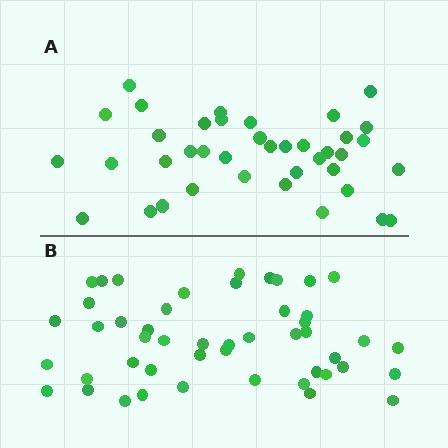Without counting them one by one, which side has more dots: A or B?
Region B (the bottom region) has more dots.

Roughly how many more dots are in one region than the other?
Region B has roughly 8 or so more dots than region A.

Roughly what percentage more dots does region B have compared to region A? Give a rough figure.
About 25% more.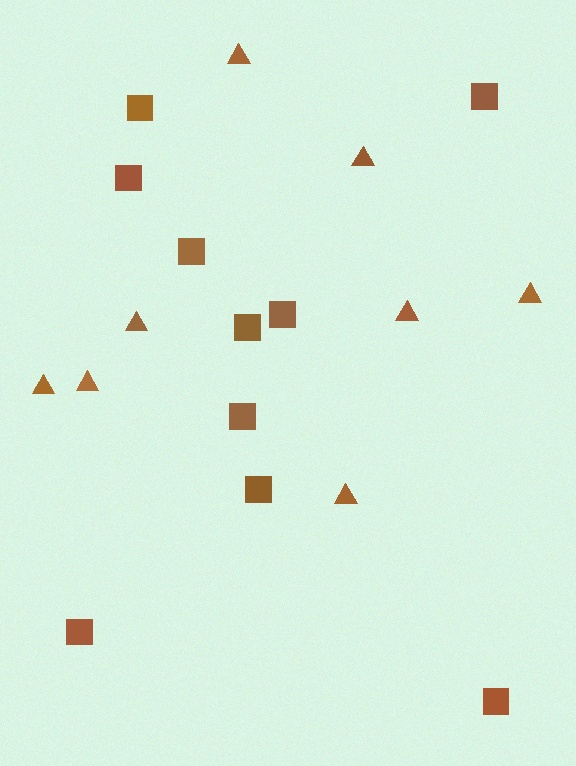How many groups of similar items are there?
There are 2 groups: one group of squares (10) and one group of triangles (8).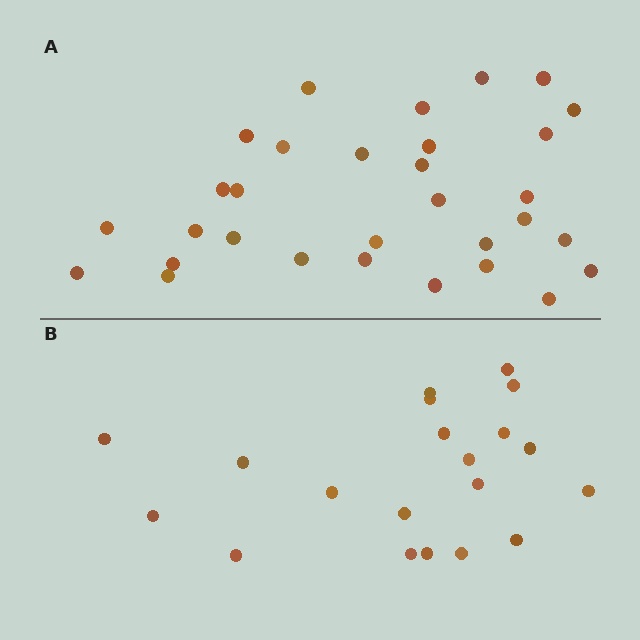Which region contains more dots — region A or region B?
Region A (the top region) has more dots.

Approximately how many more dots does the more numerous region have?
Region A has roughly 12 or so more dots than region B.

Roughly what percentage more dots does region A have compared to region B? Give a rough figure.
About 55% more.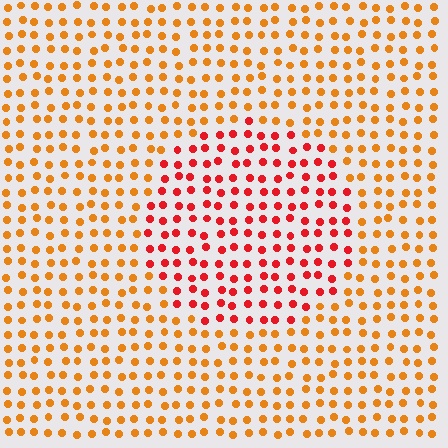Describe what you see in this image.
The image is filled with small orange elements in a uniform arrangement. A circle-shaped region is visible where the elements are tinted to a slightly different hue, forming a subtle color boundary.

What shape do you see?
I see a circle.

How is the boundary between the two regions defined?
The boundary is defined purely by a slight shift in hue (about 36 degrees). Spacing, size, and orientation are identical on both sides.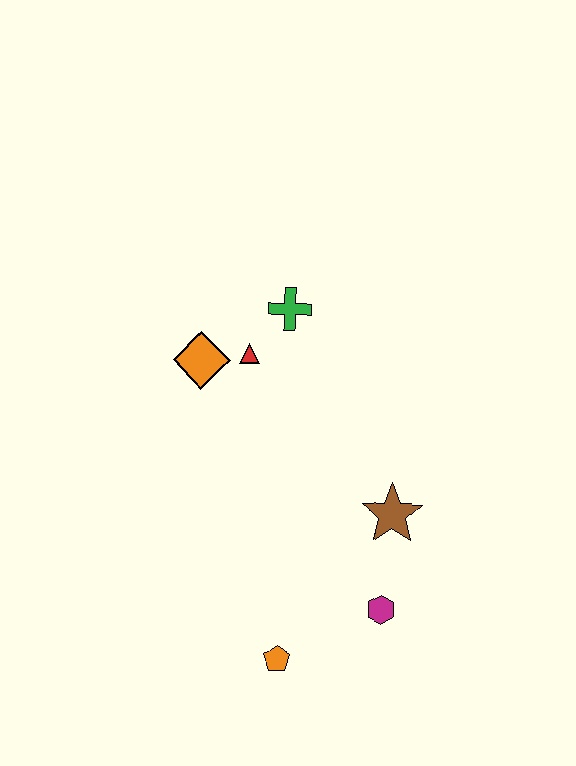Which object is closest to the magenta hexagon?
The brown star is closest to the magenta hexagon.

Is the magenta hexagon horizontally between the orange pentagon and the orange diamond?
No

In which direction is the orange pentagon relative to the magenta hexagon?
The orange pentagon is to the left of the magenta hexagon.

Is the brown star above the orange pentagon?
Yes